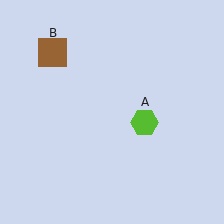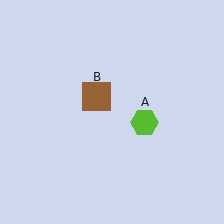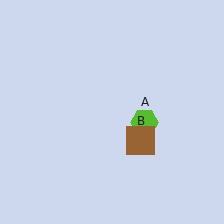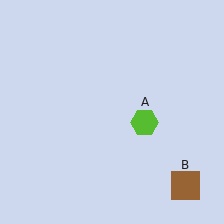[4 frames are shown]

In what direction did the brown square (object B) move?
The brown square (object B) moved down and to the right.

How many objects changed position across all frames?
1 object changed position: brown square (object B).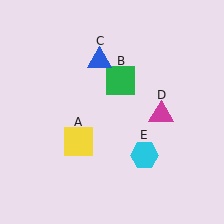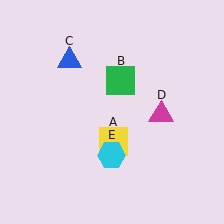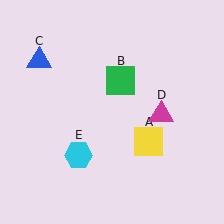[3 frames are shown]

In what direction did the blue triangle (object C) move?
The blue triangle (object C) moved left.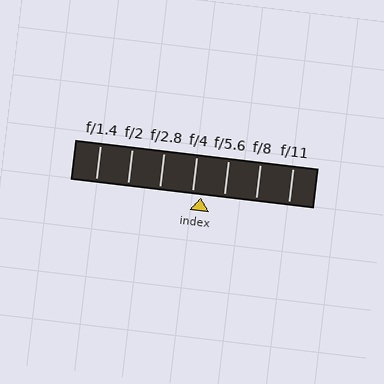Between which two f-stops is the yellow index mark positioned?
The index mark is between f/4 and f/5.6.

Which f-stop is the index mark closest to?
The index mark is closest to f/4.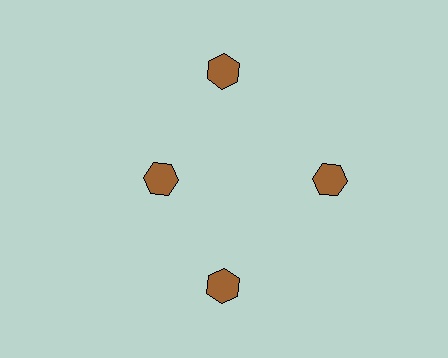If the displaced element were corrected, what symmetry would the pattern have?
It would have 4-fold rotational symmetry — the pattern would map onto itself every 90 degrees.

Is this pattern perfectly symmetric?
No. The 4 brown hexagons are arranged in a ring, but one element near the 9 o'clock position is pulled inward toward the center, breaking the 4-fold rotational symmetry.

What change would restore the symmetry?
The symmetry would be restored by moving it outward, back onto the ring so that all 4 hexagons sit at equal angles and equal distance from the center.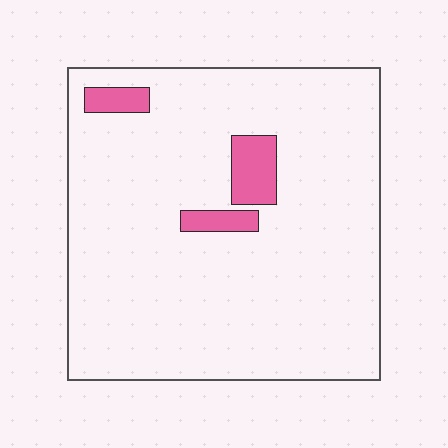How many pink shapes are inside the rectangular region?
3.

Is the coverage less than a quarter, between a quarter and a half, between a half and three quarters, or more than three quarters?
Less than a quarter.